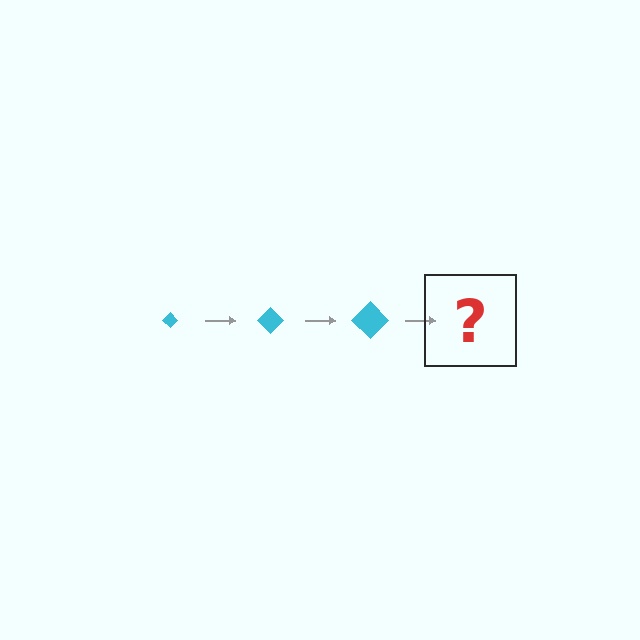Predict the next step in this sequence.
The next step is a cyan diamond, larger than the previous one.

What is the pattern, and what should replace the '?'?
The pattern is that the diamond gets progressively larger each step. The '?' should be a cyan diamond, larger than the previous one.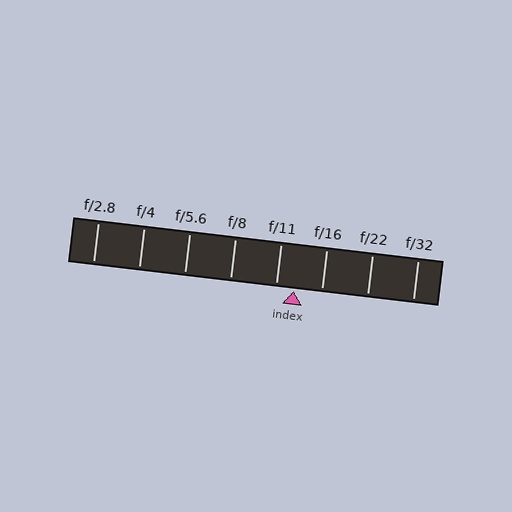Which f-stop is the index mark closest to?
The index mark is closest to f/11.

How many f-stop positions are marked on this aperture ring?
There are 8 f-stop positions marked.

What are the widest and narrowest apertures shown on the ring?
The widest aperture shown is f/2.8 and the narrowest is f/32.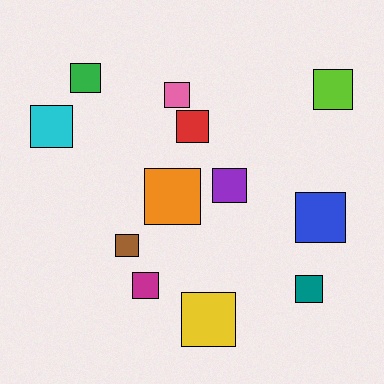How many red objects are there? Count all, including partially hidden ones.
There is 1 red object.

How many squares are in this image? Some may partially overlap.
There are 12 squares.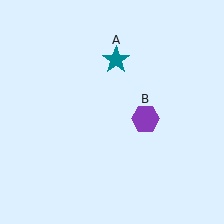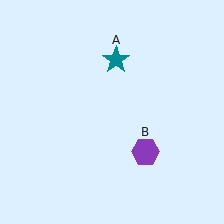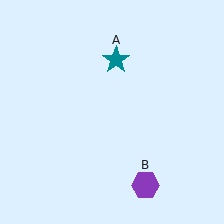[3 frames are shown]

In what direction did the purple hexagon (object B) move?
The purple hexagon (object B) moved down.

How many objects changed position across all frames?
1 object changed position: purple hexagon (object B).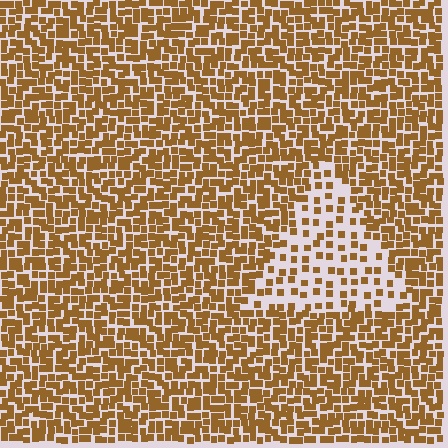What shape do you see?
I see a triangle.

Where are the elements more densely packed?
The elements are more densely packed outside the triangle boundary.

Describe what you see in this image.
The image contains small brown elements arranged at two different densities. A triangle-shaped region is visible where the elements are less densely packed than the surrounding area.